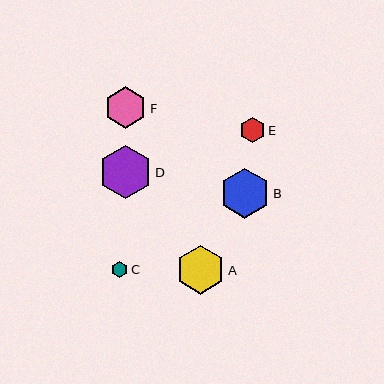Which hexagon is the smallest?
Hexagon C is the smallest with a size of approximately 16 pixels.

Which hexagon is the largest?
Hexagon D is the largest with a size of approximately 53 pixels.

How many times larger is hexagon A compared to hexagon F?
Hexagon A is approximately 1.2 times the size of hexagon F.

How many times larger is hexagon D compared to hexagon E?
Hexagon D is approximately 2.1 times the size of hexagon E.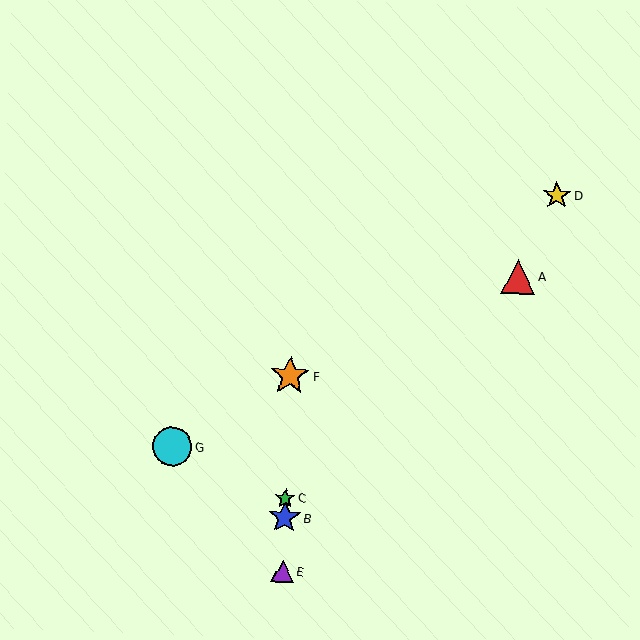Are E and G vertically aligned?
No, E is at x≈283 and G is at x≈172.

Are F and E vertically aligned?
Yes, both are at x≈290.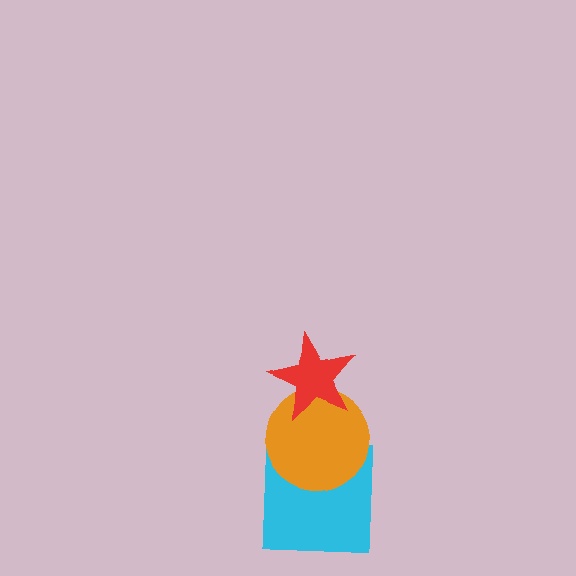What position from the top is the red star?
The red star is 1st from the top.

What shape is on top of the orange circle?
The red star is on top of the orange circle.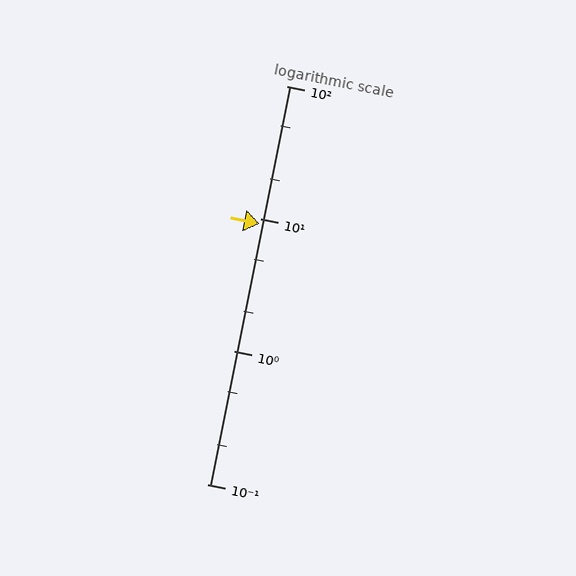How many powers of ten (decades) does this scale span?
The scale spans 3 decades, from 0.1 to 100.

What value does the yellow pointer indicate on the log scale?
The pointer indicates approximately 9.1.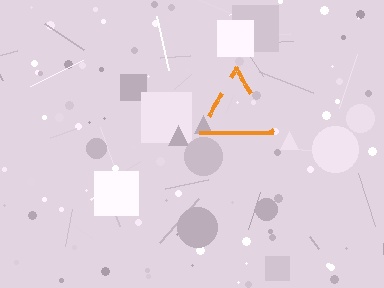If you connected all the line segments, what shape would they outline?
They would outline a triangle.